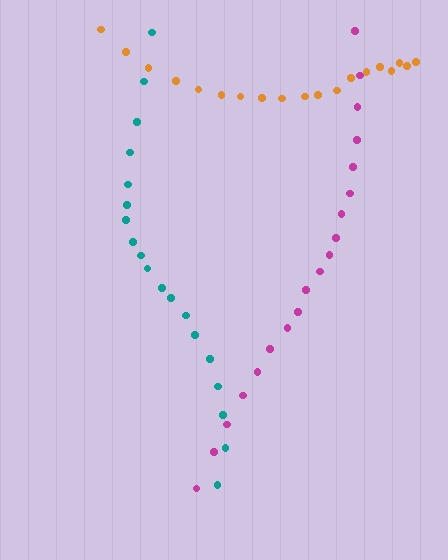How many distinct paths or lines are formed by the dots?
There are 3 distinct paths.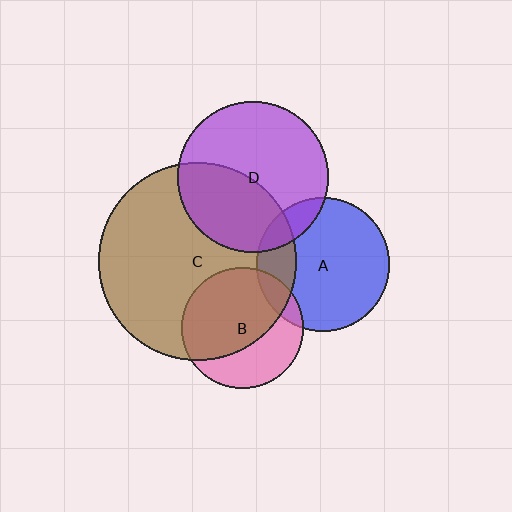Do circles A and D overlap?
Yes.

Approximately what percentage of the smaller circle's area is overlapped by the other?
Approximately 15%.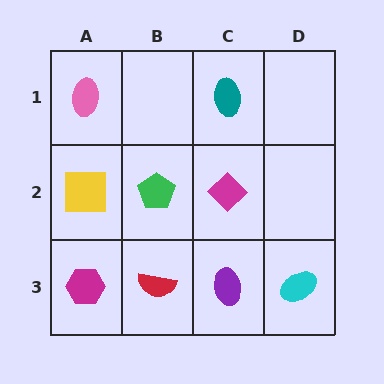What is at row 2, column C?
A magenta diamond.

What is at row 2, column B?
A green pentagon.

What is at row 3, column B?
A red semicircle.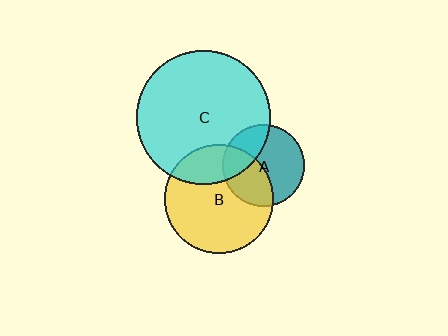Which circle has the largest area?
Circle C (cyan).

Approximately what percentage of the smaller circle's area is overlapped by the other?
Approximately 30%.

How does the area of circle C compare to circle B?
Approximately 1.5 times.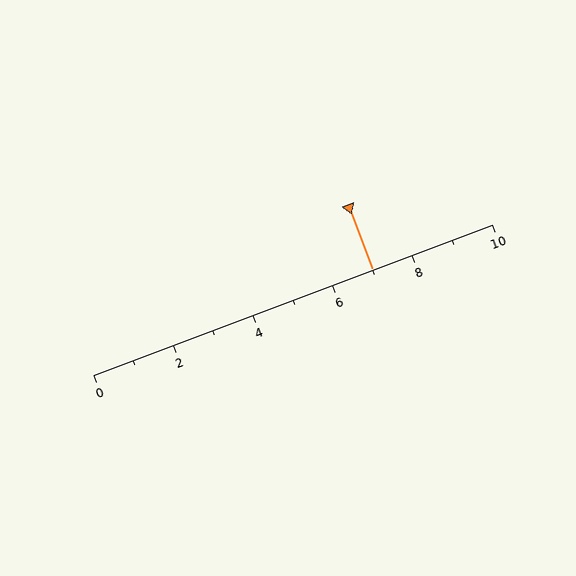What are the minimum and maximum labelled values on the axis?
The axis runs from 0 to 10.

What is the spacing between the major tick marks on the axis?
The major ticks are spaced 2 apart.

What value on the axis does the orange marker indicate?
The marker indicates approximately 7.